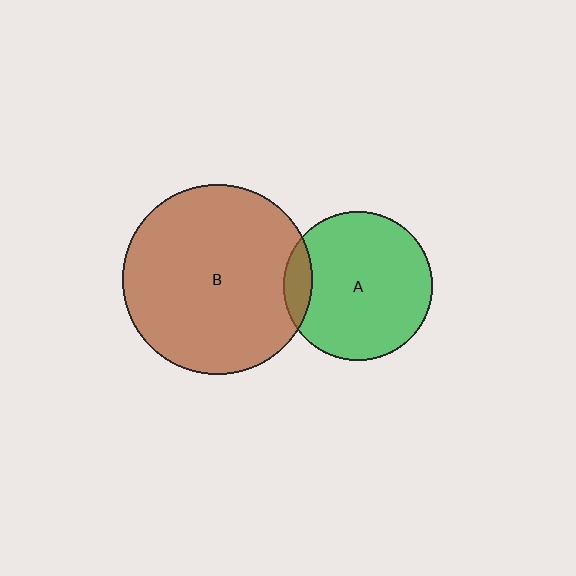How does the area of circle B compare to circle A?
Approximately 1.6 times.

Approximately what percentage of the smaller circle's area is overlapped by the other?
Approximately 10%.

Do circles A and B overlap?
Yes.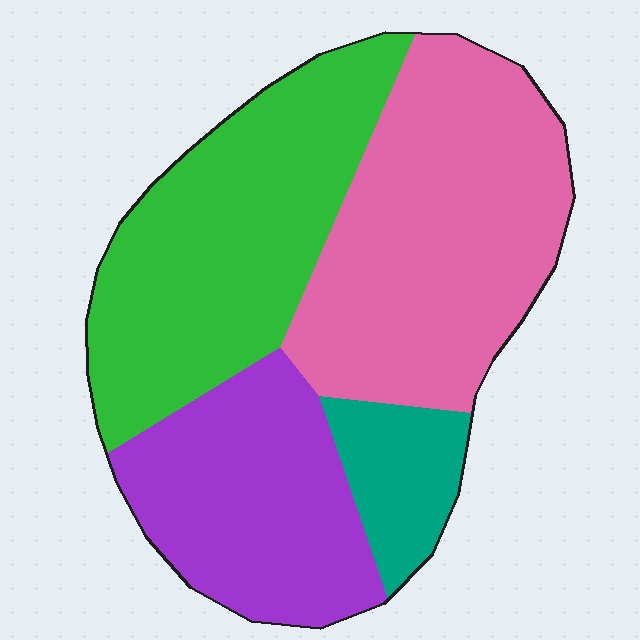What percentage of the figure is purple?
Purple covers about 25% of the figure.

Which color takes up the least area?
Teal, at roughly 10%.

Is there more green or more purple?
Green.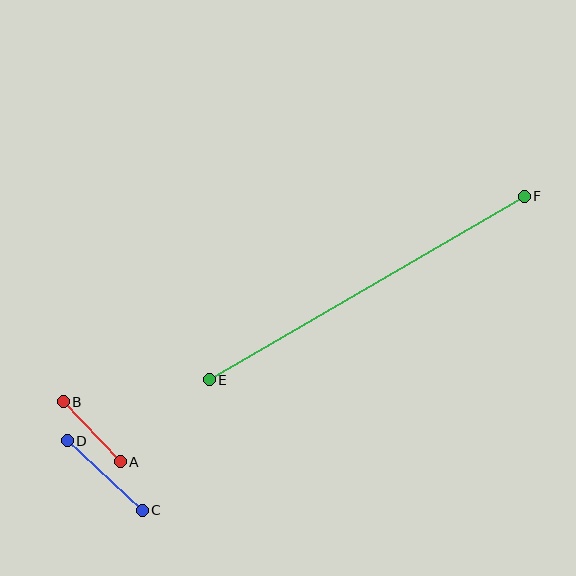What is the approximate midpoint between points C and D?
The midpoint is at approximately (105, 476) pixels.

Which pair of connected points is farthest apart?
Points E and F are farthest apart.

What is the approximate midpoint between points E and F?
The midpoint is at approximately (367, 288) pixels.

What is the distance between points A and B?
The distance is approximately 83 pixels.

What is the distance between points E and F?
The distance is approximately 365 pixels.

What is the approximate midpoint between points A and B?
The midpoint is at approximately (92, 432) pixels.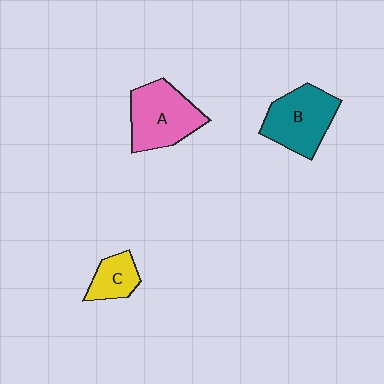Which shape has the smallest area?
Shape C (yellow).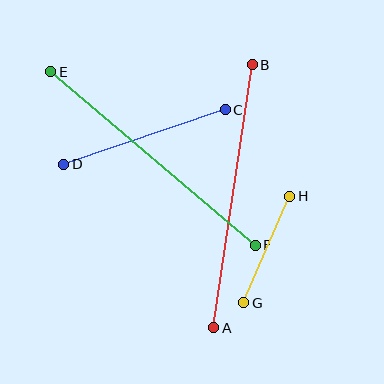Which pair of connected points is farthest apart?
Points E and F are farthest apart.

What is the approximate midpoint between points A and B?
The midpoint is at approximately (233, 196) pixels.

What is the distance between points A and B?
The distance is approximately 266 pixels.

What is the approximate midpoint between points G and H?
The midpoint is at approximately (267, 250) pixels.